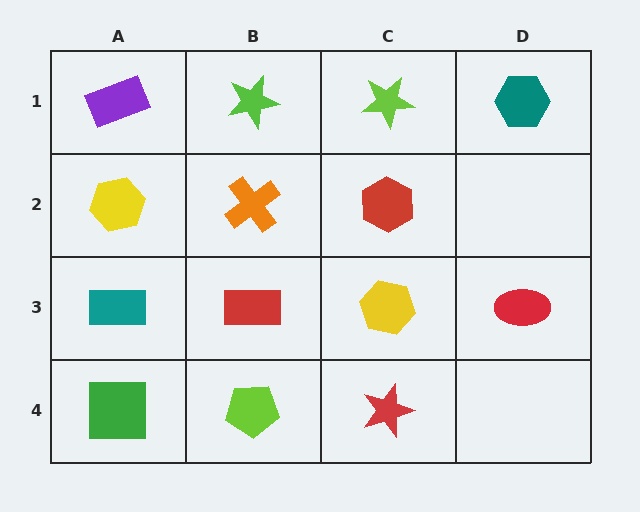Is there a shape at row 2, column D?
No, that cell is empty.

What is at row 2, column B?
An orange cross.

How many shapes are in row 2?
3 shapes.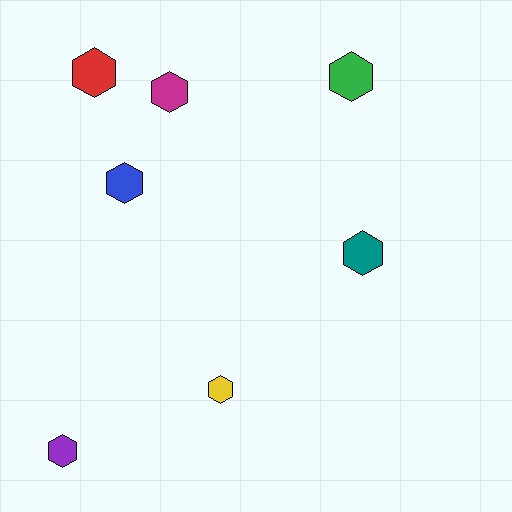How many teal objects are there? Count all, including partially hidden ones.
There is 1 teal object.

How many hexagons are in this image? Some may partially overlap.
There are 7 hexagons.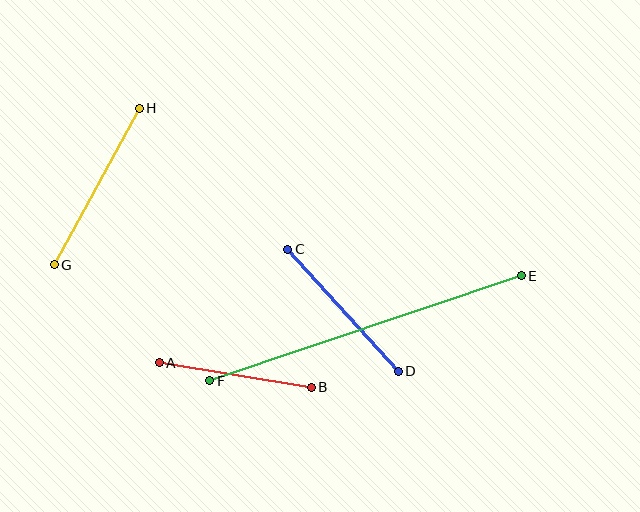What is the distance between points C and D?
The distance is approximately 164 pixels.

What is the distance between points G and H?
The distance is approximately 178 pixels.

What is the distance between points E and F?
The distance is approximately 328 pixels.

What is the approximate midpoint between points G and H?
The midpoint is at approximately (97, 187) pixels.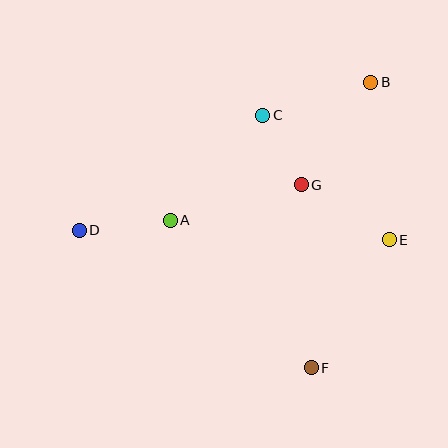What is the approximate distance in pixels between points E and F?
The distance between E and F is approximately 150 pixels.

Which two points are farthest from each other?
Points B and D are farthest from each other.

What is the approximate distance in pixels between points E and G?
The distance between E and G is approximately 104 pixels.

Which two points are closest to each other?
Points C and G are closest to each other.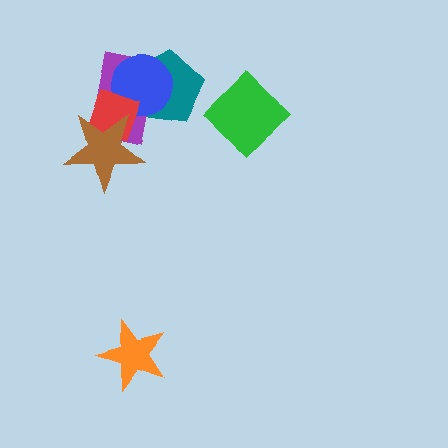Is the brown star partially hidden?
No, no other shape covers it.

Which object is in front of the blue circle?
The red diamond is in front of the blue circle.